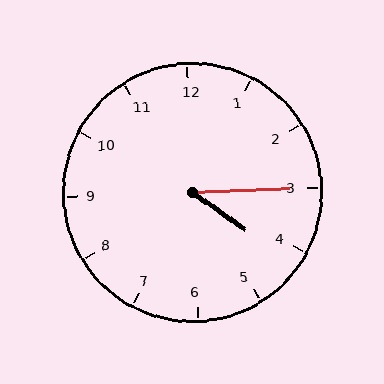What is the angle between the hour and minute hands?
Approximately 38 degrees.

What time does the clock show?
4:15.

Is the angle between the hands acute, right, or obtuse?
It is acute.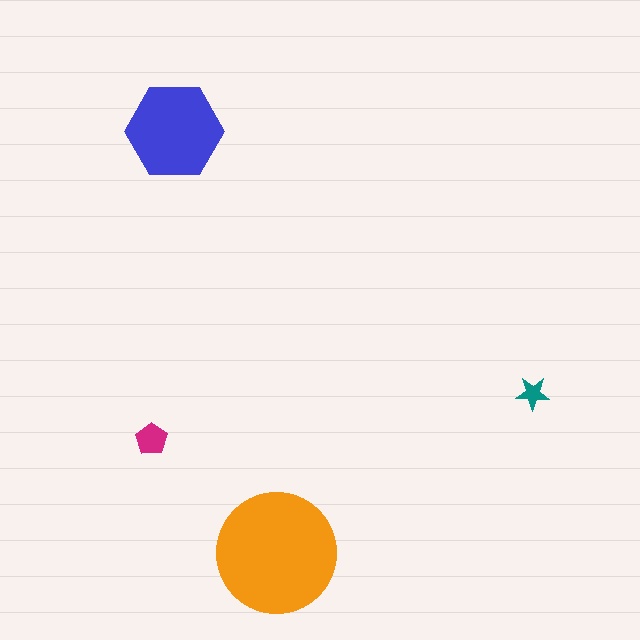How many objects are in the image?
There are 4 objects in the image.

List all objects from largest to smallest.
The orange circle, the blue hexagon, the magenta pentagon, the teal star.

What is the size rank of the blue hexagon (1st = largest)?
2nd.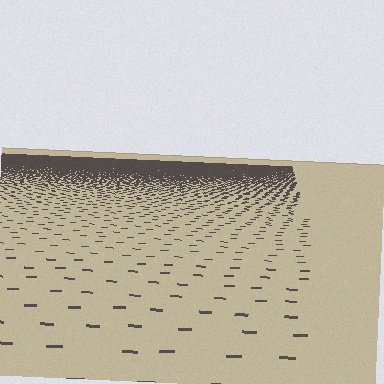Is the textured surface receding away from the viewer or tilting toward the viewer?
The surface is receding away from the viewer. Texture elements get smaller and denser toward the top.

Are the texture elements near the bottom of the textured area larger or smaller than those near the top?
Larger. Near the bottom, elements are closer to the viewer and appear at a bigger on-screen size.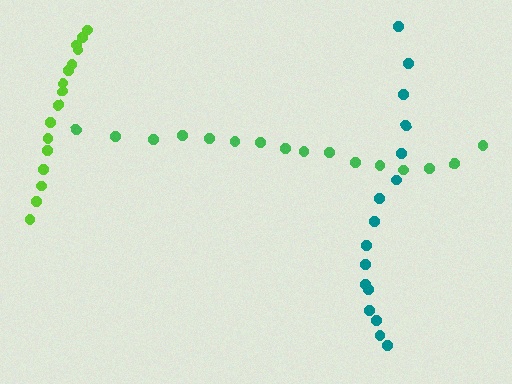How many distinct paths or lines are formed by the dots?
There are 3 distinct paths.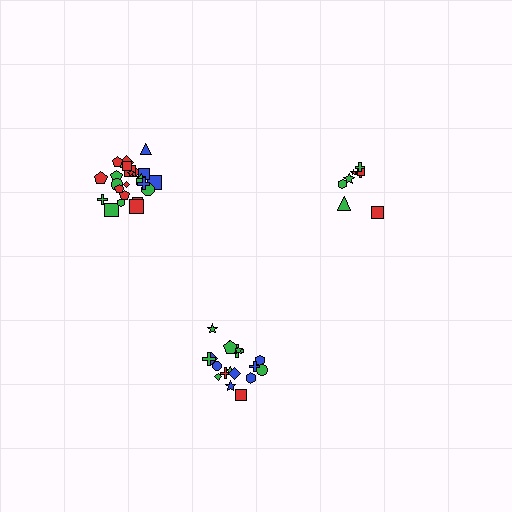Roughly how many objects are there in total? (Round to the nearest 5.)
Roughly 50 objects in total.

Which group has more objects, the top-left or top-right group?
The top-left group.